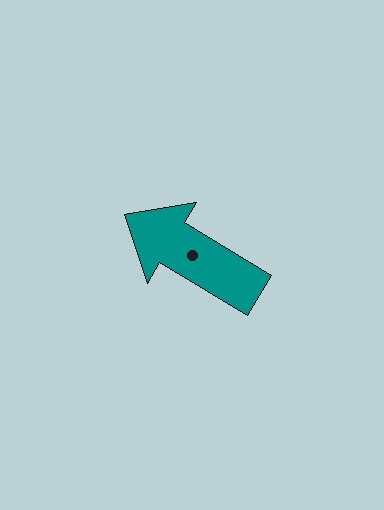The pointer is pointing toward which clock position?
Roughly 10 o'clock.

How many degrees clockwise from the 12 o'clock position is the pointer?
Approximately 301 degrees.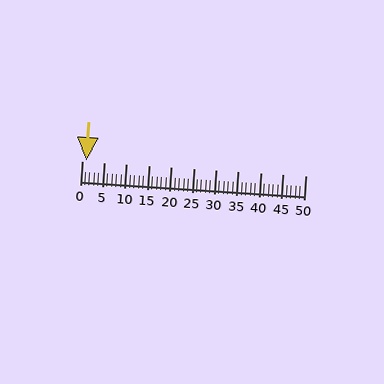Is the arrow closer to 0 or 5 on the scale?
The arrow is closer to 0.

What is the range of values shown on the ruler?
The ruler shows values from 0 to 50.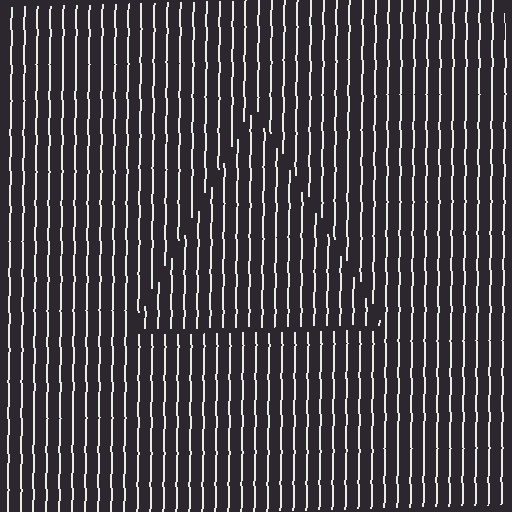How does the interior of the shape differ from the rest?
The interior of the shape contains the same grating, shifted by half a period — the contour is defined by the phase discontinuity where line-ends from the inner and outer gratings abut.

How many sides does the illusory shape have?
3 sides — the line-ends trace a triangle.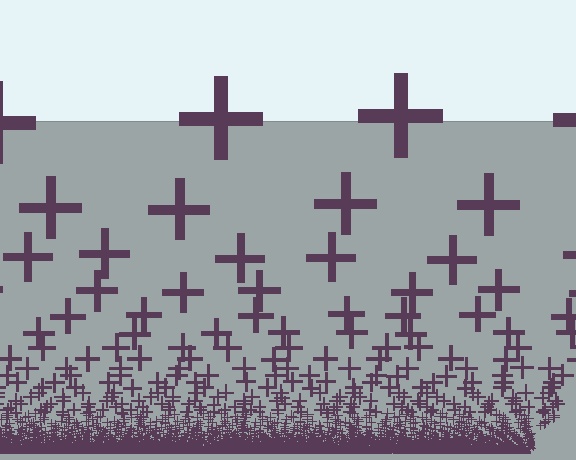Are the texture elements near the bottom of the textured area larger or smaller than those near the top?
Smaller. The gradient is inverted — elements near the bottom are smaller and denser.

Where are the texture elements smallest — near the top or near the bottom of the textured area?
Near the bottom.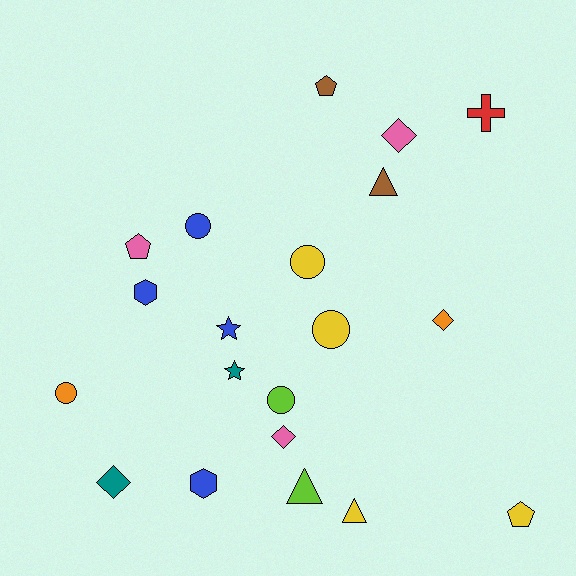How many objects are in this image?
There are 20 objects.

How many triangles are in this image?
There are 3 triangles.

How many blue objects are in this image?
There are 4 blue objects.